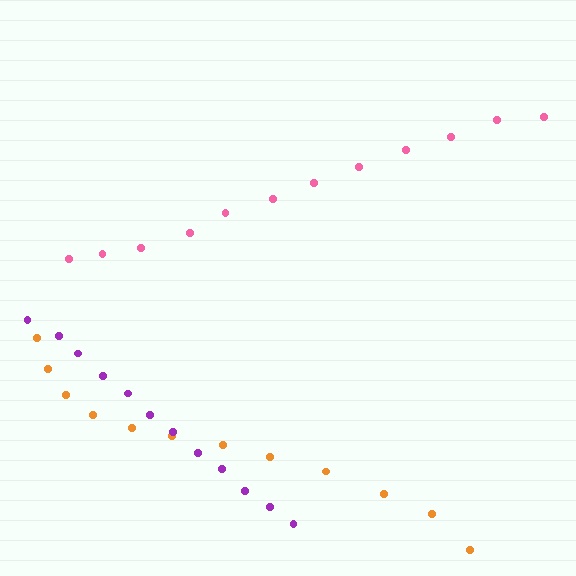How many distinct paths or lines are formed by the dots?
There are 3 distinct paths.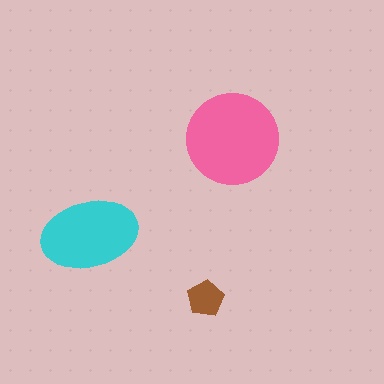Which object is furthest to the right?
The pink circle is rightmost.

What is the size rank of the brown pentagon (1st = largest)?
3rd.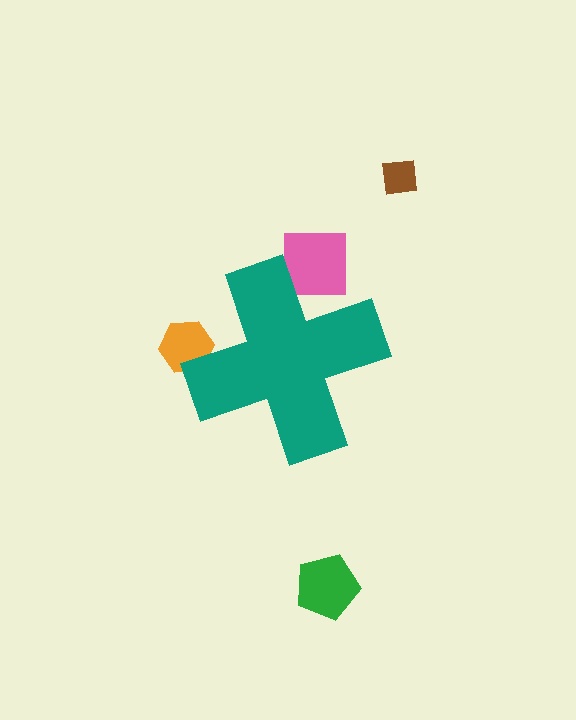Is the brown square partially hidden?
No, the brown square is fully visible.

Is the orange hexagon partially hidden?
Yes, the orange hexagon is partially hidden behind the teal cross.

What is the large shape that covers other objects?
A teal cross.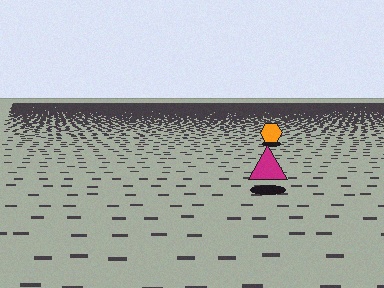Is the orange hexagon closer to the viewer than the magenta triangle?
No. The magenta triangle is closer — you can tell from the texture gradient: the ground texture is coarser near it.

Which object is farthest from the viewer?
The orange hexagon is farthest from the viewer. It appears smaller and the ground texture around it is denser.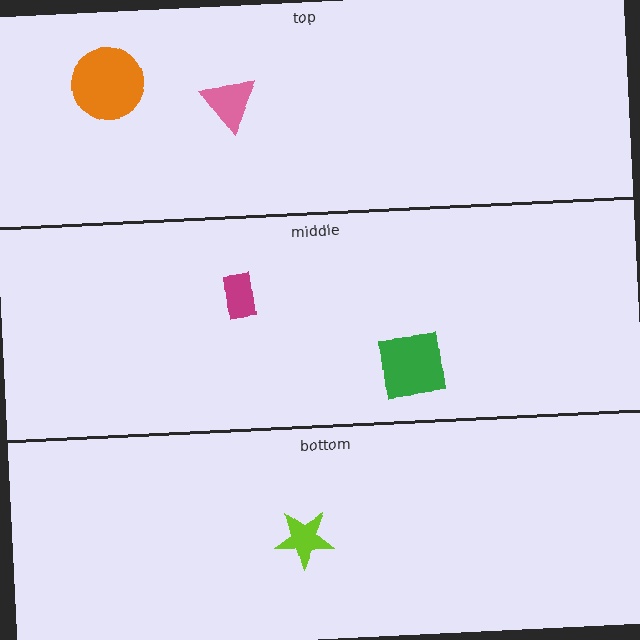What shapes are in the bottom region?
The lime star.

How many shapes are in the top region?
2.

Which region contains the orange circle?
The top region.